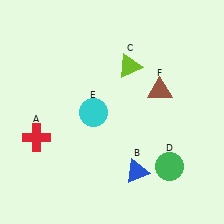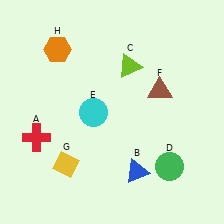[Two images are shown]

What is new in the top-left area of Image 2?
An orange hexagon (H) was added in the top-left area of Image 2.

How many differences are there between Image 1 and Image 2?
There are 2 differences between the two images.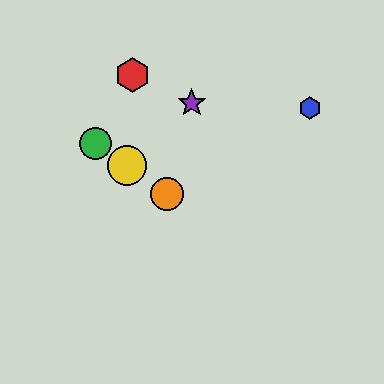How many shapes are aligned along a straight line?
3 shapes (the green circle, the yellow circle, the orange circle) are aligned along a straight line.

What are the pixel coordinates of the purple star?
The purple star is at (192, 103).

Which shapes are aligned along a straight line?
The green circle, the yellow circle, the orange circle are aligned along a straight line.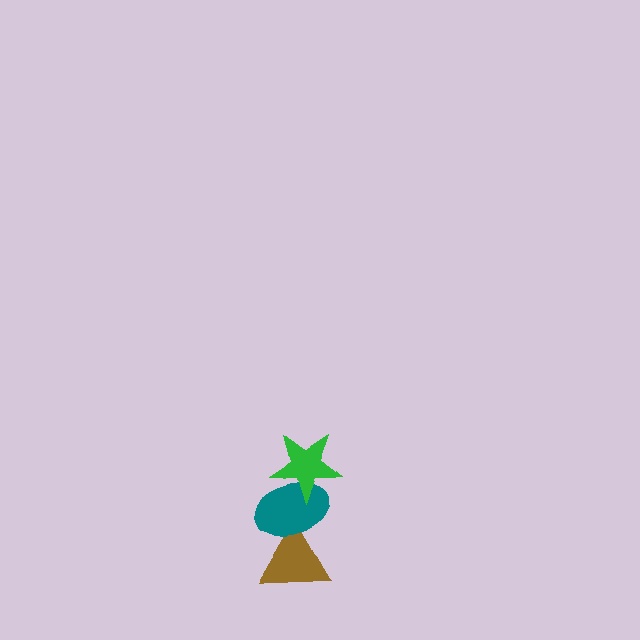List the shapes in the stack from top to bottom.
From top to bottom: the green star, the teal ellipse, the brown triangle.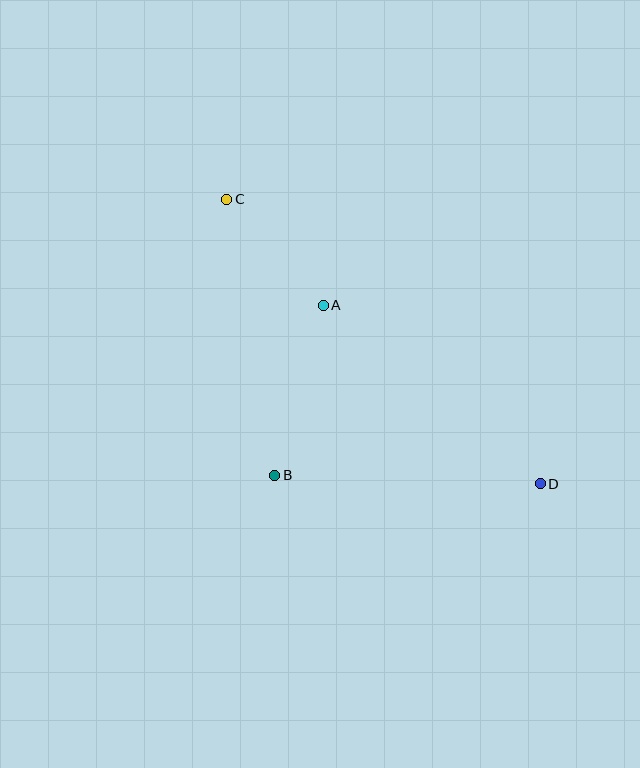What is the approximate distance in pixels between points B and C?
The distance between B and C is approximately 280 pixels.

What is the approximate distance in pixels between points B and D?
The distance between B and D is approximately 266 pixels.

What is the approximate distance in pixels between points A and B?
The distance between A and B is approximately 177 pixels.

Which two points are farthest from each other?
Points C and D are farthest from each other.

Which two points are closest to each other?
Points A and C are closest to each other.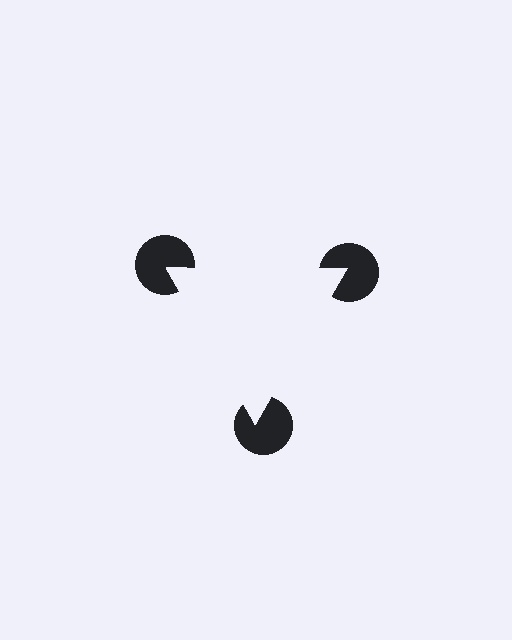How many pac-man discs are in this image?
There are 3 — one at each vertex of the illusory triangle.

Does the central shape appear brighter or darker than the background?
It typically appears slightly brighter than the background, even though no actual brightness change is drawn.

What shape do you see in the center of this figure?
An illusory triangle — its edges are inferred from the aligned wedge cuts in the pac-man discs, not physically drawn.